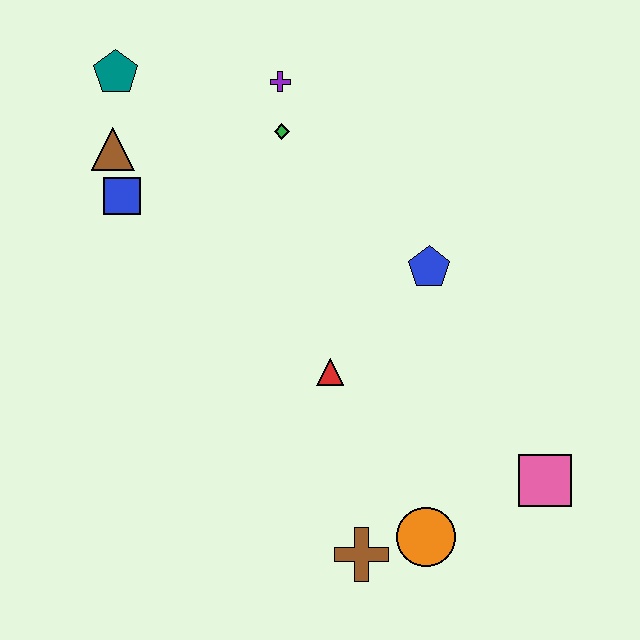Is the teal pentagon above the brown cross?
Yes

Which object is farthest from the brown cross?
The teal pentagon is farthest from the brown cross.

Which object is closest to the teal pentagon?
The brown triangle is closest to the teal pentagon.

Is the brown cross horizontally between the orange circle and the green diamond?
Yes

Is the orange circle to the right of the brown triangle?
Yes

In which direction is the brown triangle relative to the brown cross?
The brown triangle is above the brown cross.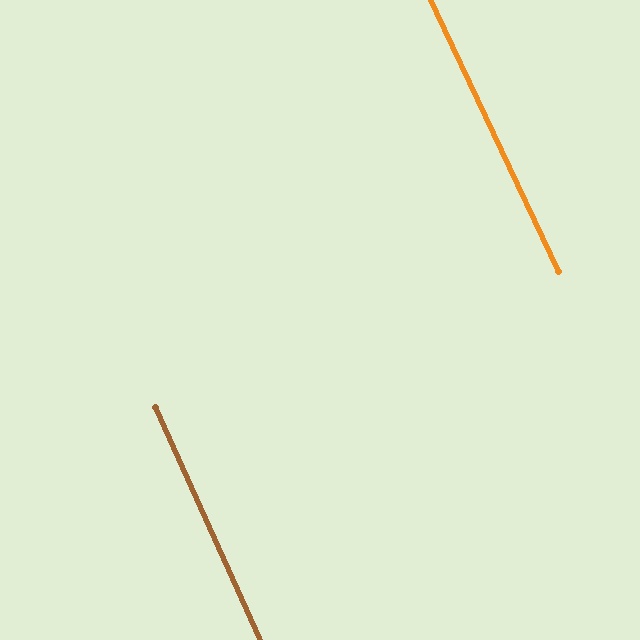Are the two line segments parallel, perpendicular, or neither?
Parallel — their directions differ by only 1.0°.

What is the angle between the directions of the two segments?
Approximately 1 degree.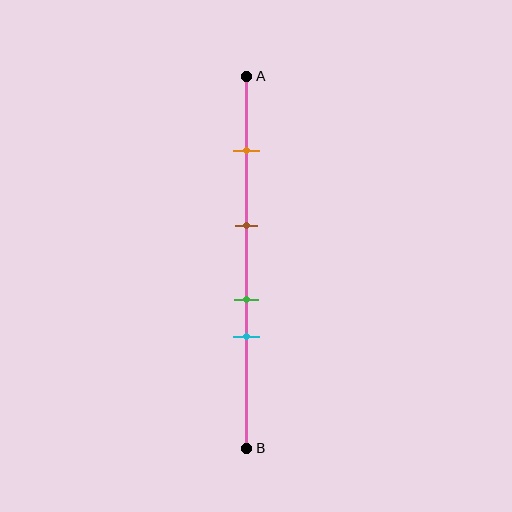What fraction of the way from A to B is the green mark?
The green mark is approximately 60% (0.6) of the way from A to B.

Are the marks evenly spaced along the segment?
No, the marks are not evenly spaced.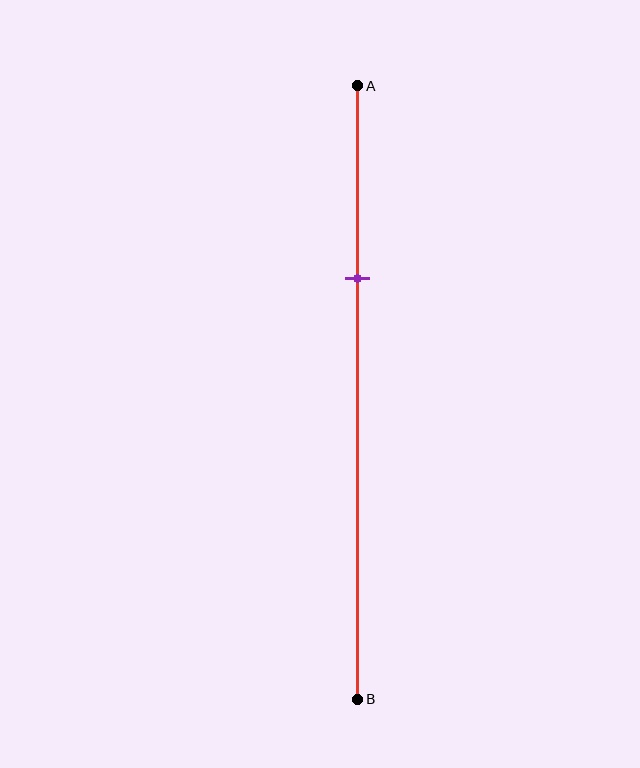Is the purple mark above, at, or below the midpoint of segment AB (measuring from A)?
The purple mark is above the midpoint of segment AB.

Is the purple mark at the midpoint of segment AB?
No, the mark is at about 30% from A, not at the 50% midpoint.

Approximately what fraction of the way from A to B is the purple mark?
The purple mark is approximately 30% of the way from A to B.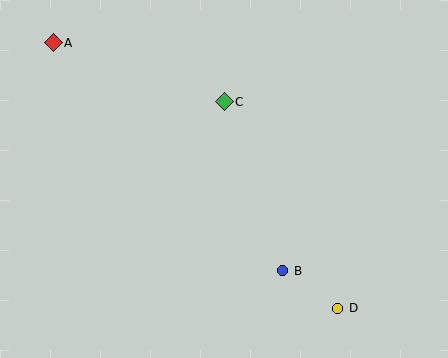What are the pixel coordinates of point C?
Point C is at (224, 102).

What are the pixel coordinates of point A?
Point A is at (53, 43).